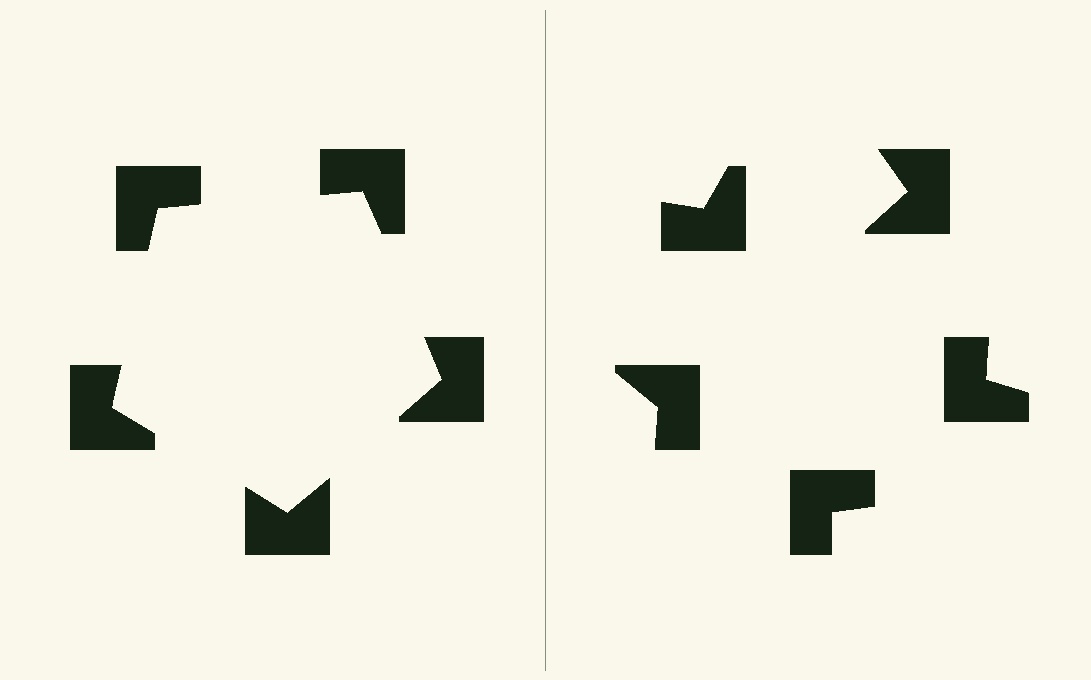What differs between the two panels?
The notched squares are positioned identically on both sides; only the wedge orientations differ. On the left they align to a pentagon; on the right they are misaligned.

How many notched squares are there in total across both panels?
10 — 5 on each side.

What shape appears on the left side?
An illusory pentagon.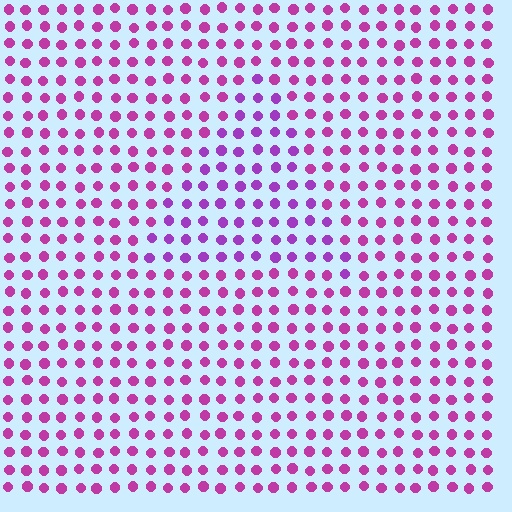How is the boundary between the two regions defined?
The boundary is defined purely by a slight shift in hue (about 26 degrees). Spacing, size, and orientation are identical on both sides.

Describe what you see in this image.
The image is filled with small magenta elements in a uniform arrangement. A triangle-shaped region is visible where the elements are tinted to a slightly different hue, forming a subtle color boundary.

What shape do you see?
I see a triangle.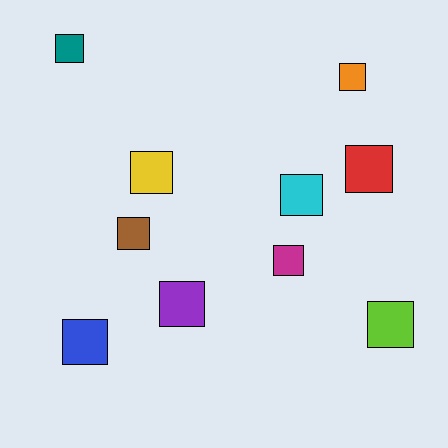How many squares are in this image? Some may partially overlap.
There are 10 squares.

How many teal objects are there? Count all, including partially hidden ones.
There is 1 teal object.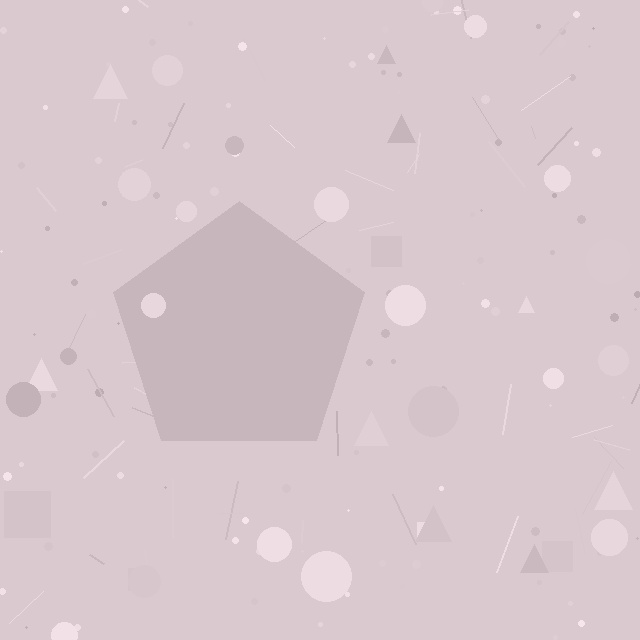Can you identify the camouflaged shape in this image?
The camouflaged shape is a pentagon.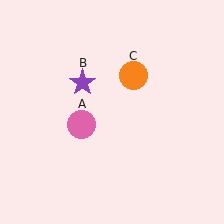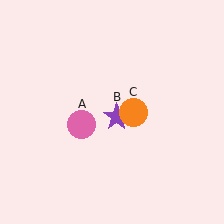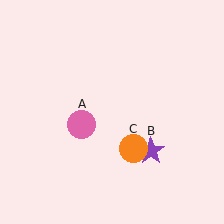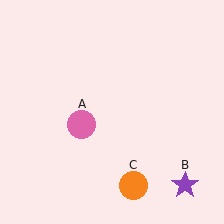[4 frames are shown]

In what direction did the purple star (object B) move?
The purple star (object B) moved down and to the right.